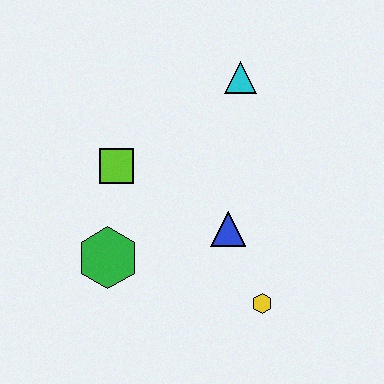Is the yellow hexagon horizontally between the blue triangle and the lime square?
No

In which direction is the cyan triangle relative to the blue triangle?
The cyan triangle is above the blue triangle.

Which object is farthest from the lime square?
The yellow hexagon is farthest from the lime square.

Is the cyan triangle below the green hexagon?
No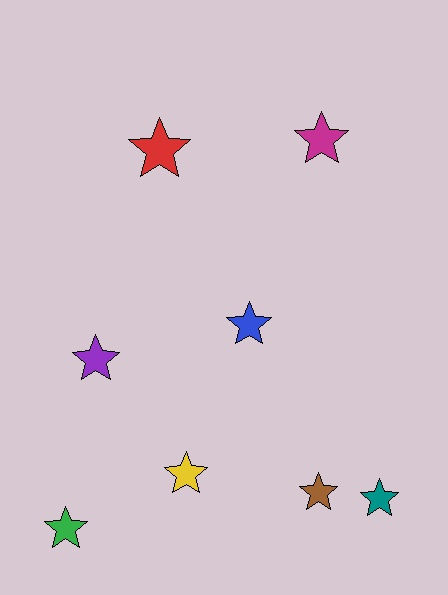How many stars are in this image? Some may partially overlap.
There are 8 stars.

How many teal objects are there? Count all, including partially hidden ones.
There is 1 teal object.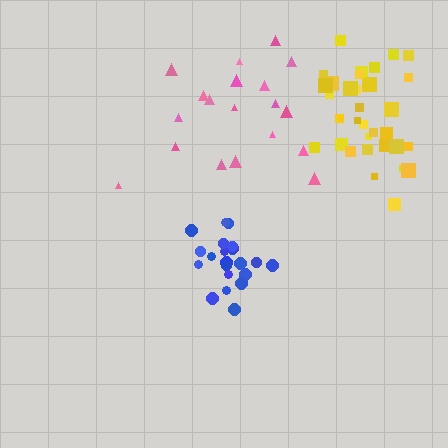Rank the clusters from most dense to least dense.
blue, yellow, pink.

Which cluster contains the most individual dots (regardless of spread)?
Yellow (33).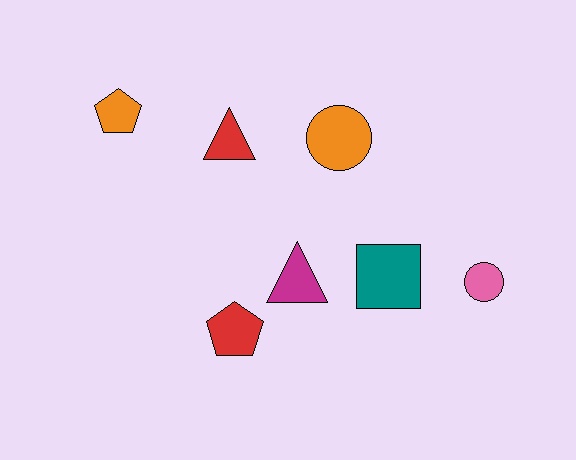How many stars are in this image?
There are no stars.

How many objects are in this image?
There are 7 objects.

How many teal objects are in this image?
There is 1 teal object.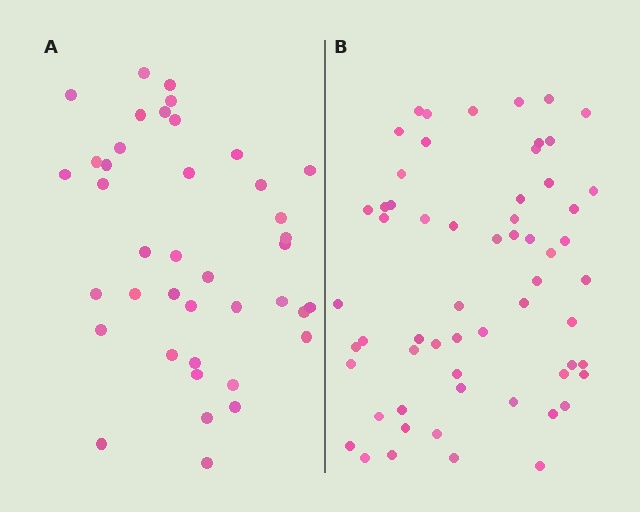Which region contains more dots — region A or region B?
Region B (the right region) has more dots.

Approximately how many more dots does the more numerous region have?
Region B has approximately 20 more dots than region A.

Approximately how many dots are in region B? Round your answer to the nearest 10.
About 60 dots.